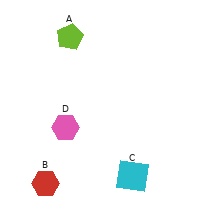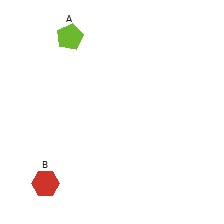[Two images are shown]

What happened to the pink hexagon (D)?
The pink hexagon (D) was removed in Image 2. It was in the bottom-left area of Image 1.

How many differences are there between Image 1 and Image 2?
There are 2 differences between the two images.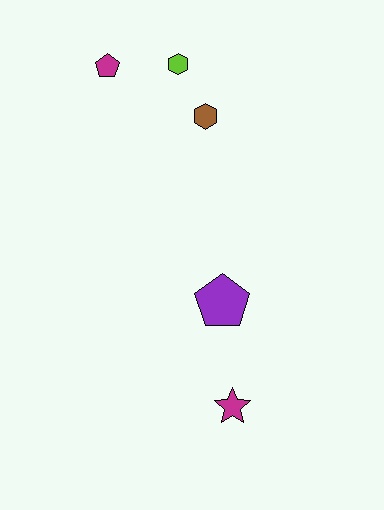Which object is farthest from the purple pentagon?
The magenta pentagon is farthest from the purple pentagon.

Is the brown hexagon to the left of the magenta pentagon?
No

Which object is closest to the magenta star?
The purple pentagon is closest to the magenta star.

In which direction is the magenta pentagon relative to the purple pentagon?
The magenta pentagon is above the purple pentagon.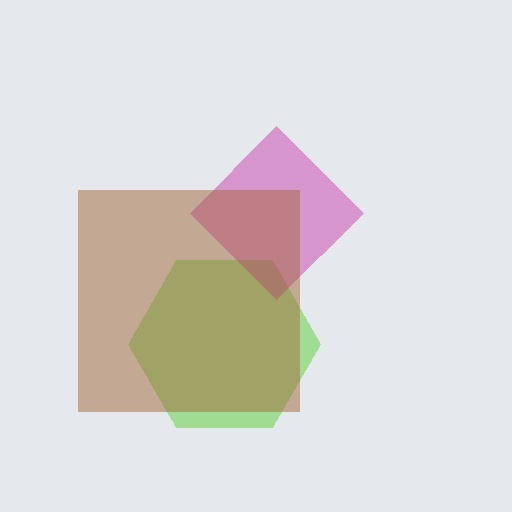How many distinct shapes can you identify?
There are 3 distinct shapes: a lime hexagon, a magenta diamond, a brown square.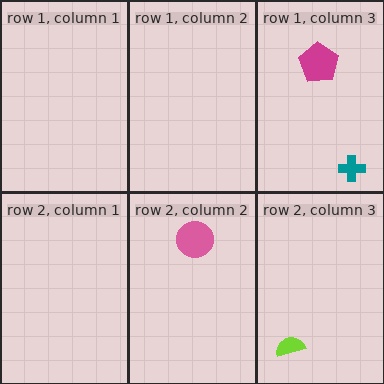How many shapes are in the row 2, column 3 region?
1.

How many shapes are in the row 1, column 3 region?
2.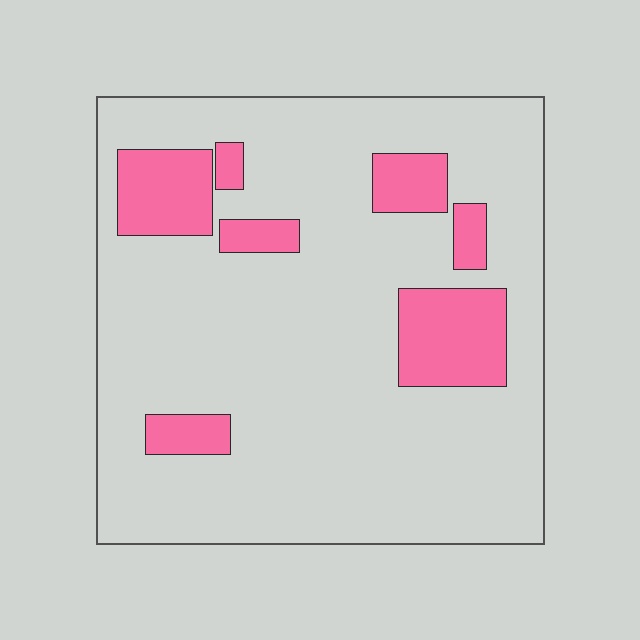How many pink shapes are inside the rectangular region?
7.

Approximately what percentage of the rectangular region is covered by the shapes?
Approximately 15%.